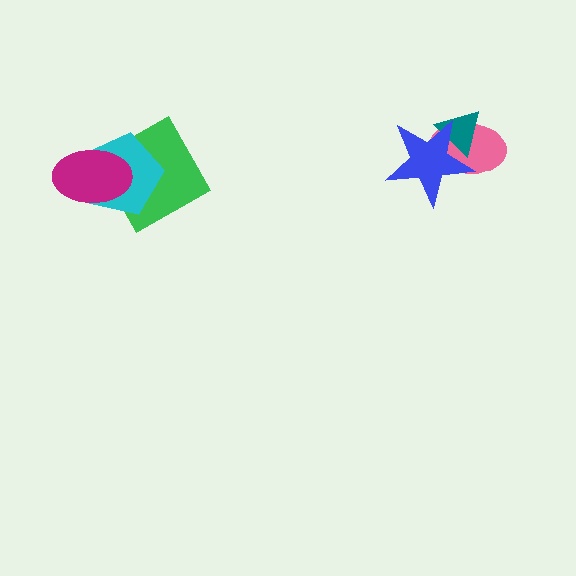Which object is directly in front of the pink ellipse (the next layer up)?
The teal triangle is directly in front of the pink ellipse.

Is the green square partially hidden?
Yes, it is partially covered by another shape.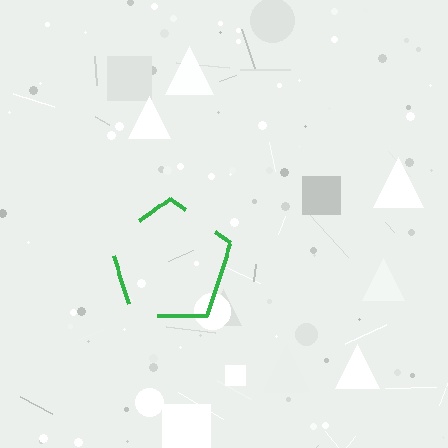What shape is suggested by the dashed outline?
The dashed outline suggests a pentagon.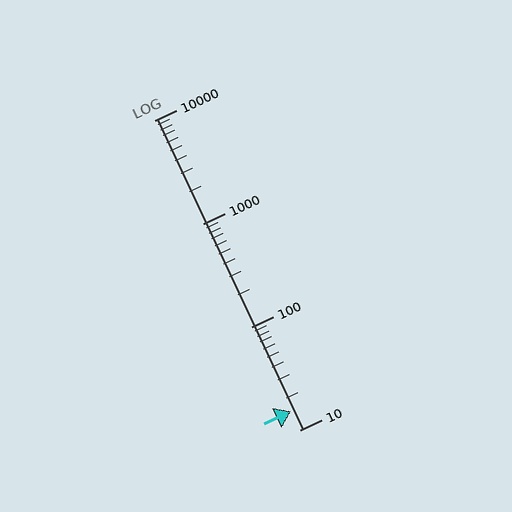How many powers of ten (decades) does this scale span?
The scale spans 3 decades, from 10 to 10000.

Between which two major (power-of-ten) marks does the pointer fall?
The pointer is between 10 and 100.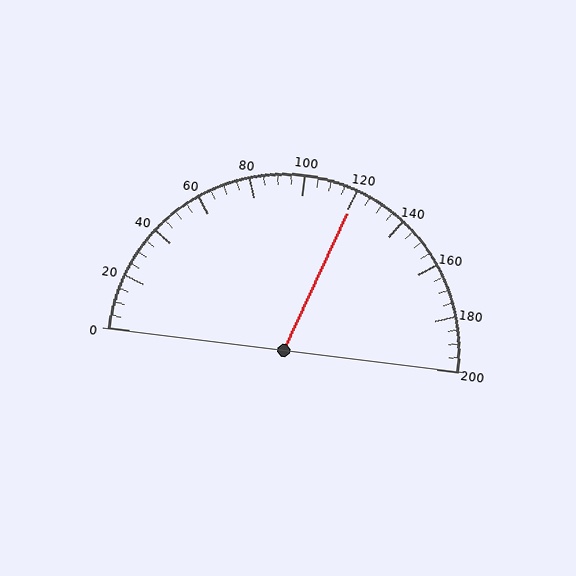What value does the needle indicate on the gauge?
The needle indicates approximately 120.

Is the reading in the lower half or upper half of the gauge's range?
The reading is in the upper half of the range (0 to 200).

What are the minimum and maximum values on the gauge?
The gauge ranges from 0 to 200.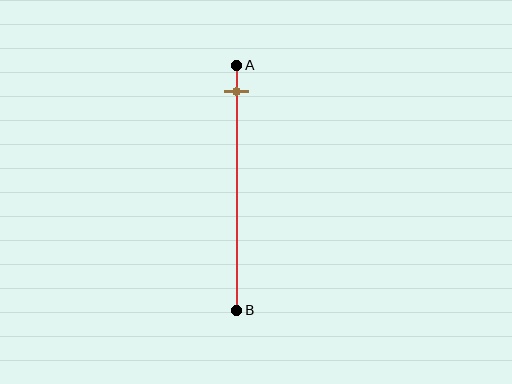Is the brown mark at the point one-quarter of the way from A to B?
No, the mark is at about 10% from A, not at the 25% one-quarter point.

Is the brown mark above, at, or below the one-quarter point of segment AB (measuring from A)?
The brown mark is above the one-quarter point of segment AB.